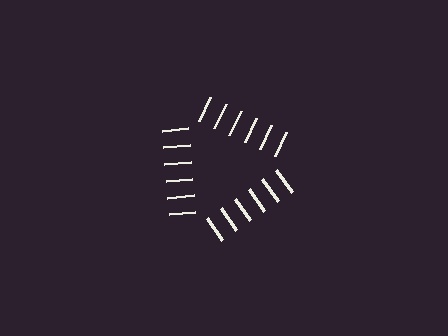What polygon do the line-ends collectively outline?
An illusory triangle — the line segments terminate on its edges but no continuous stroke is drawn.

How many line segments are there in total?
18 — 6 along each of the 3 edges.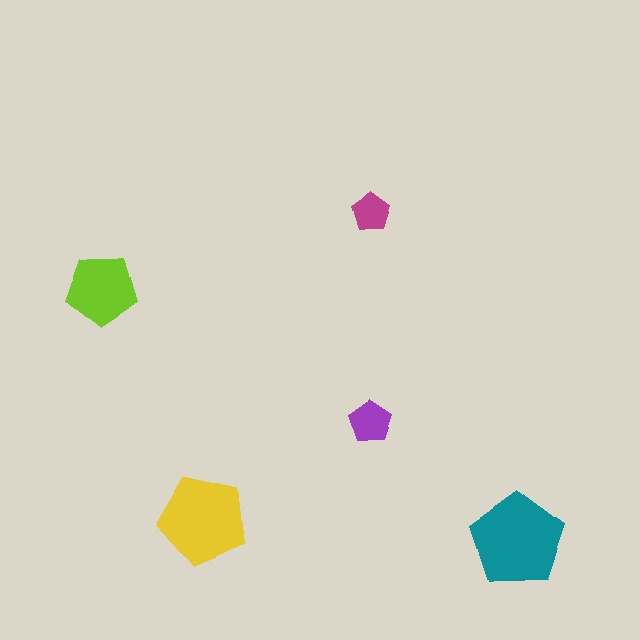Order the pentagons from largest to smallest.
the teal one, the yellow one, the lime one, the purple one, the magenta one.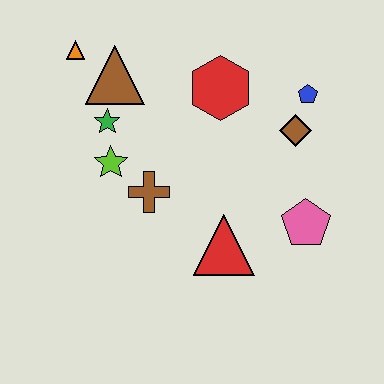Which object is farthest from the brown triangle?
The pink pentagon is farthest from the brown triangle.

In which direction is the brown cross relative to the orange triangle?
The brown cross is below the orange triangle.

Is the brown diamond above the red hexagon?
No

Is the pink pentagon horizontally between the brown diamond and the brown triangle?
No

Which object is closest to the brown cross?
The lime star is closest to the brown cross.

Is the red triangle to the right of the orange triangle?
Yes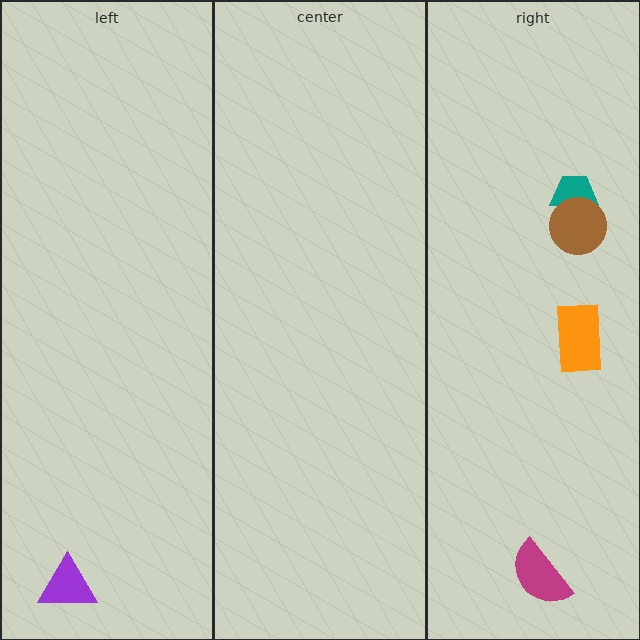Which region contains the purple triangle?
The left region.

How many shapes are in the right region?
4.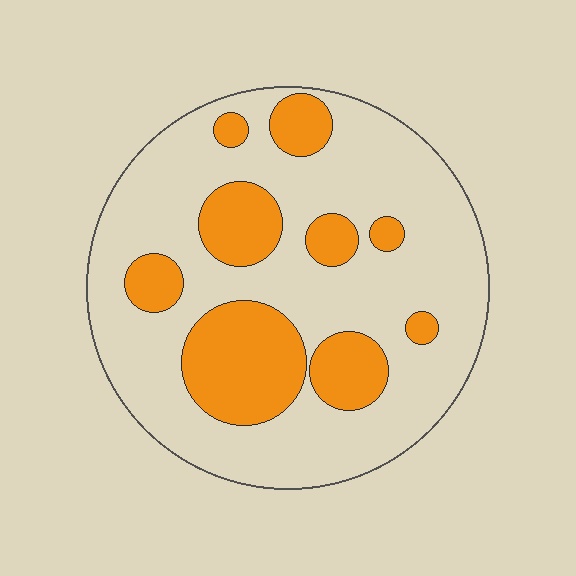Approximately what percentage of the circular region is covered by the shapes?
Approximately 25%.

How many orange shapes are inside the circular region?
9.